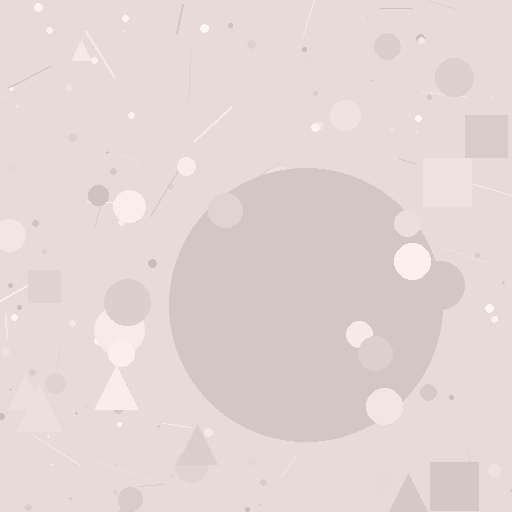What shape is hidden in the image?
A circle is hidden in the image.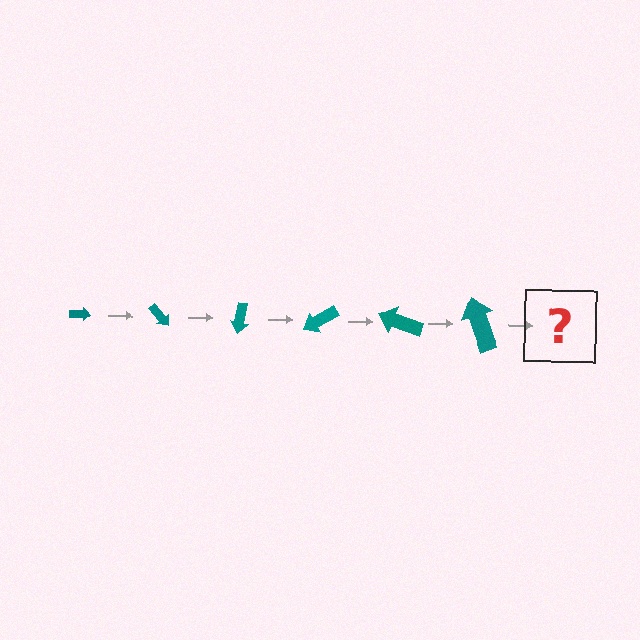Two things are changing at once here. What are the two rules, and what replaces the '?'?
The two rules are that the arrow grows larger each step and it rotates 50 degrees each step. The '?' should be an arrow, larger than the previous one and rotated 300 degrees from the start.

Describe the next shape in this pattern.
It should be an arrow, larger than the previous one and rotated 300 degrees from the start.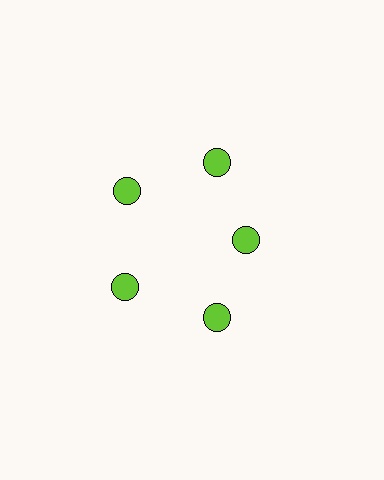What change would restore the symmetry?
The symmetry would be restored by moving it outward, back onto the ring so that all 5 circles sit at equal angles and equal distance from the center.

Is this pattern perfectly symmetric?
No. The 5 lime circles are arranged in a ring, but one element near the 3 o'clock position is pulled inward toward the center, breaking the 5-fold rotational symmetry.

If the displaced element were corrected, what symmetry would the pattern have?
It would have 5-fold rotational symmetry — the pattern would map onto itself every 72 degrees.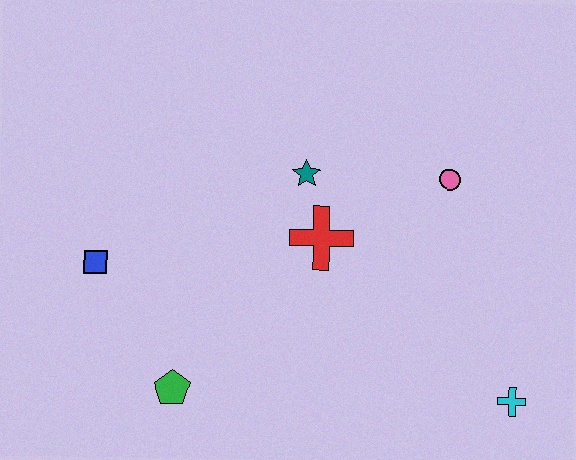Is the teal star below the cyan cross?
No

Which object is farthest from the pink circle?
The blue square is farthest from the pink circle.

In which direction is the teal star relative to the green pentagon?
The teal star is above the green pentagon.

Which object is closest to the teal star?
The red cross is closest to the teal star.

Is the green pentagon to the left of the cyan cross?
Yes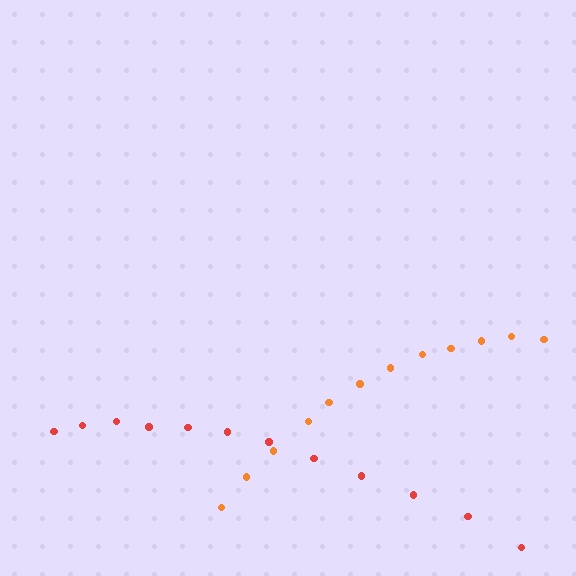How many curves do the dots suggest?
There are 2 distinct paths.